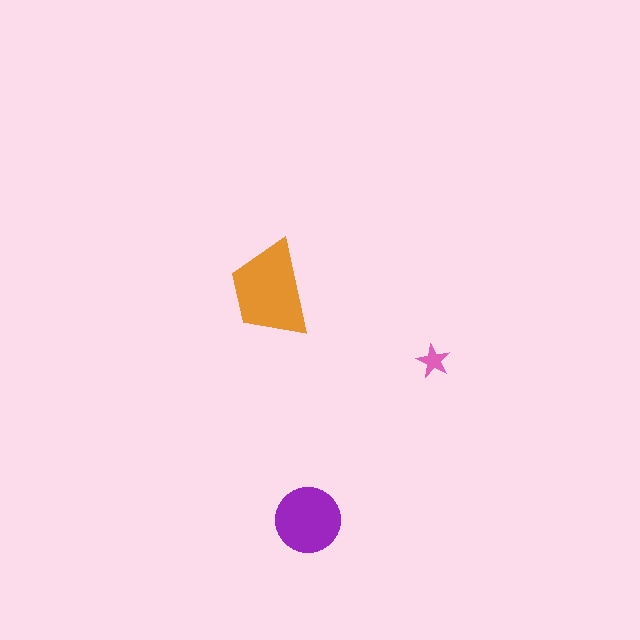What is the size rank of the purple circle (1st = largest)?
2nd.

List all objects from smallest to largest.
The pink star, the purple circle, the orange trapezoid.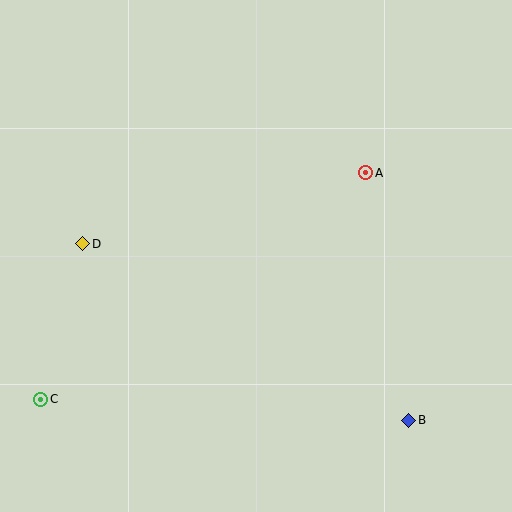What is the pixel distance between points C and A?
The distance between C and A is 396 pixels.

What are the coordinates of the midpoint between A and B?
The midpoint between A and B is at (387, 296).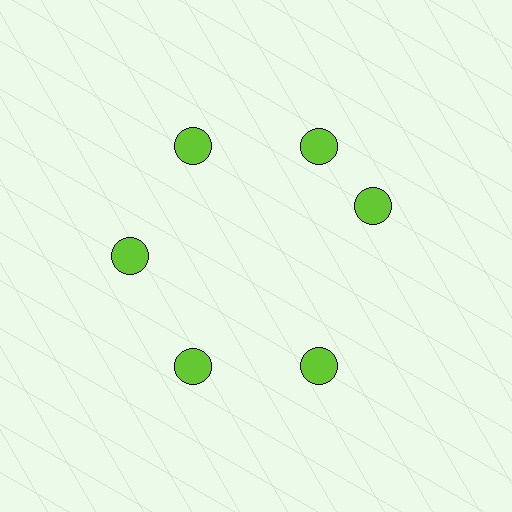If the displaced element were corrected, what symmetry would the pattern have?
It would have 6-fold rotational symmetry — the pattern would map onto itself every 60 degrees.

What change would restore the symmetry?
The symmetry would be restored by rotating it back into even spacing with its neighbors so that all 6 circles sit at equal angles and equal distance from the center.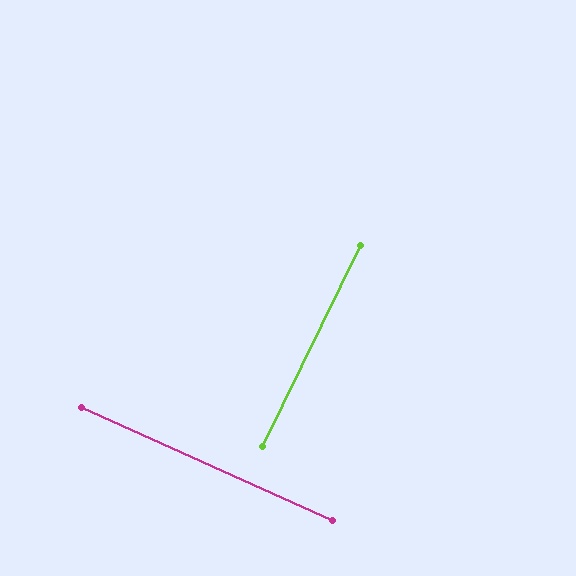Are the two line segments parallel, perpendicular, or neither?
Perpendicular — they meet at approximately 88°.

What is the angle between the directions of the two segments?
Approximately 88 degrees.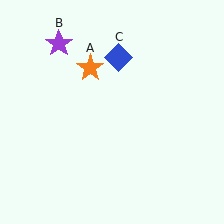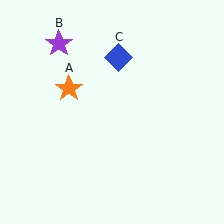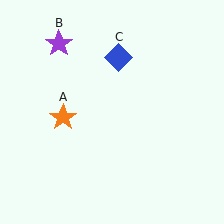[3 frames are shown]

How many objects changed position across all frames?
1 object changed position: orange star (object A).